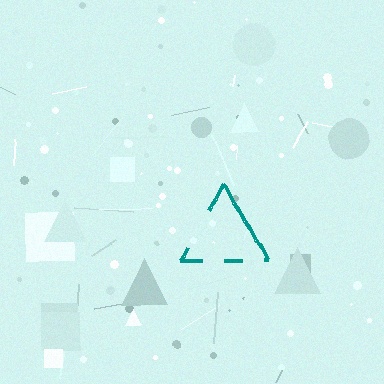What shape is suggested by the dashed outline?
The dashed outline suggests a triangle.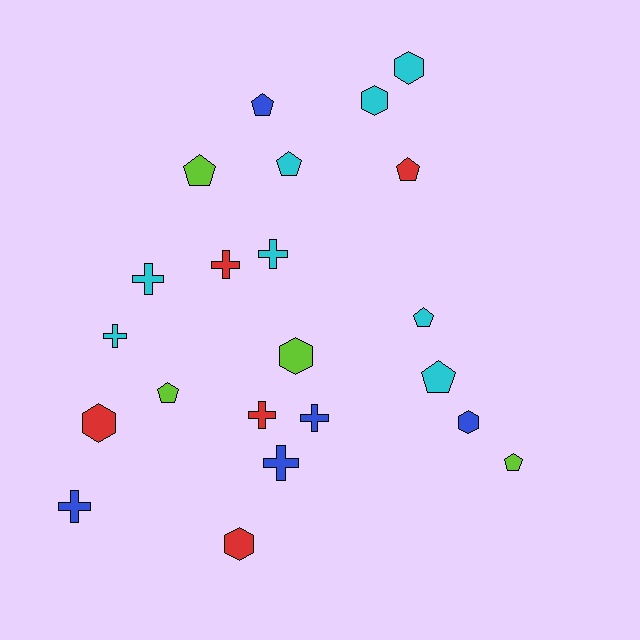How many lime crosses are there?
There are no lime crosses.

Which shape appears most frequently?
Cross, with 8 objects.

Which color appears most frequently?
Cyan, with 8 objects.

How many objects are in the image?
There are 22 objects.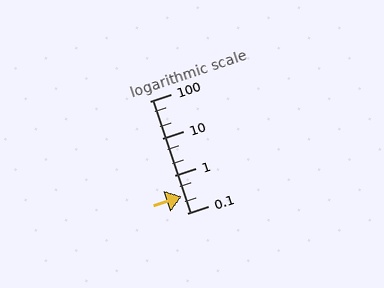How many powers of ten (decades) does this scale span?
The scale spans 3 decades, from 0.1 to 100.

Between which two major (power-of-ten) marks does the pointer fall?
The pointer is between 0.1 and 1.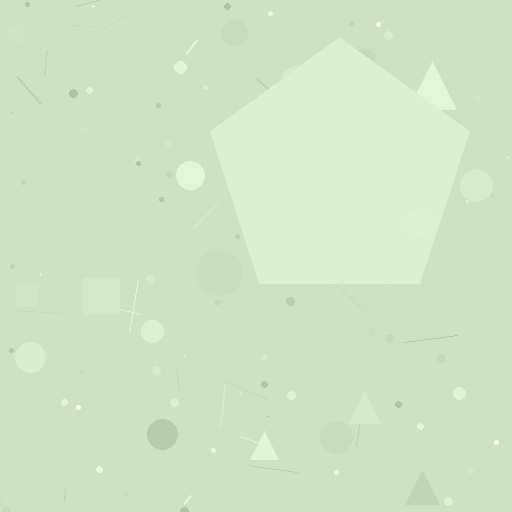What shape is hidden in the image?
A pentagon is hidden in the image.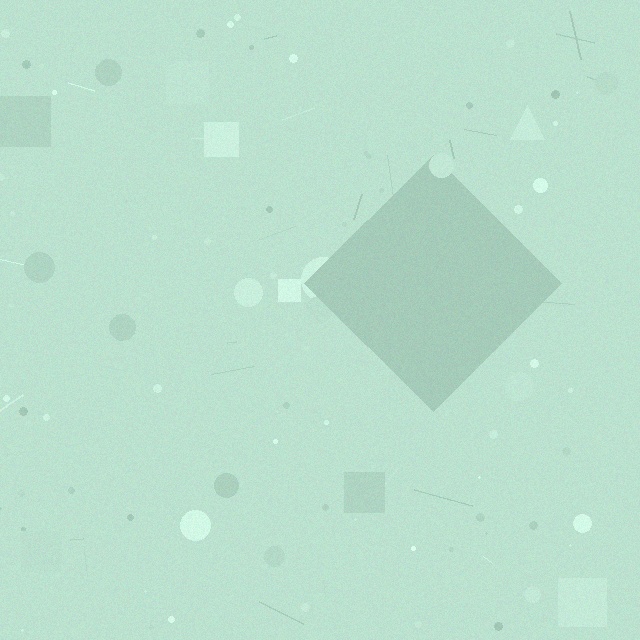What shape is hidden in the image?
A diamond is hidden in the image.